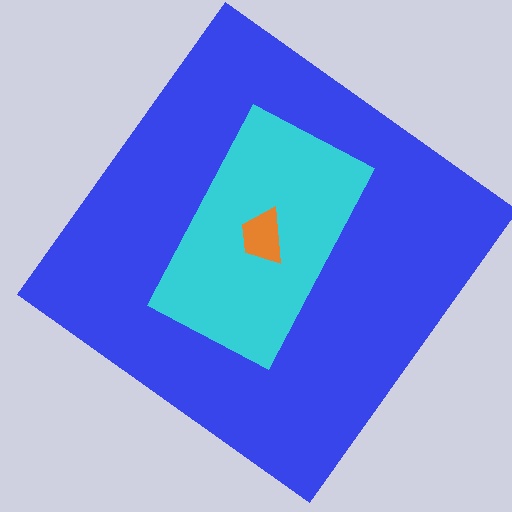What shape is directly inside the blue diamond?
The cyan rectangle.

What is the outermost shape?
The blue diamond.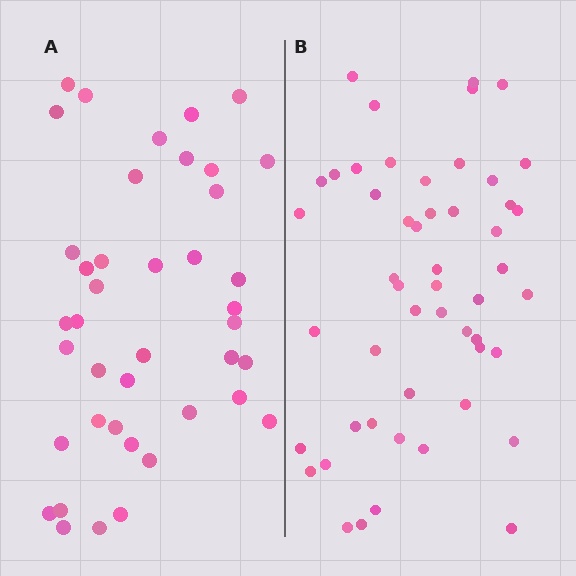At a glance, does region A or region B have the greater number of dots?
Region B (the right region) has more dots.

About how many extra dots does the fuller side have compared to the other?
Region B has roughly 10 or so more dots than region A.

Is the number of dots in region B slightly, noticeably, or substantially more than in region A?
Region B has only slightly more — the two regions are fairly close. The ratio is roughly 1.2 to 1.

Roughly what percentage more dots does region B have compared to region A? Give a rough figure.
About 25% more.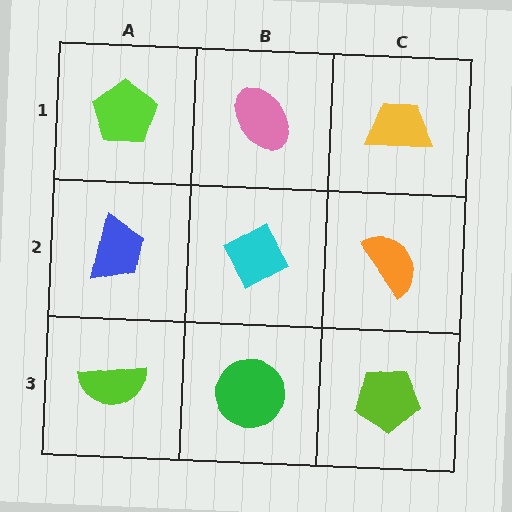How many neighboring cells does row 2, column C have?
3.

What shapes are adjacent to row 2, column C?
A yellow trapezoid (row 1, column C), a lime pentagon (row 3, column C), a cyan diamond (row 2, column B).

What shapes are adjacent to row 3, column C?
An orange semicircle (row 2, column C), a green circle (row 3, column B).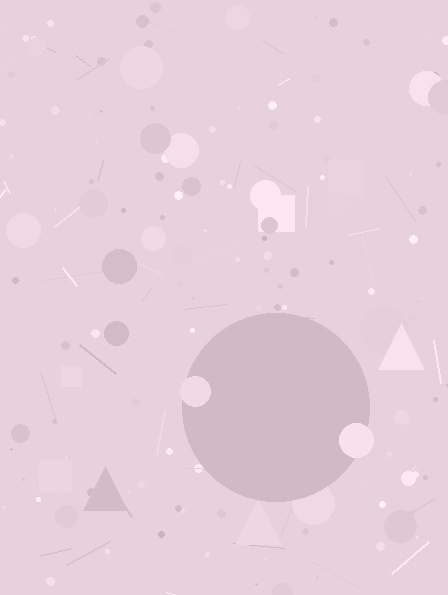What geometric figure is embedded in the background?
A circle is embedded in the background.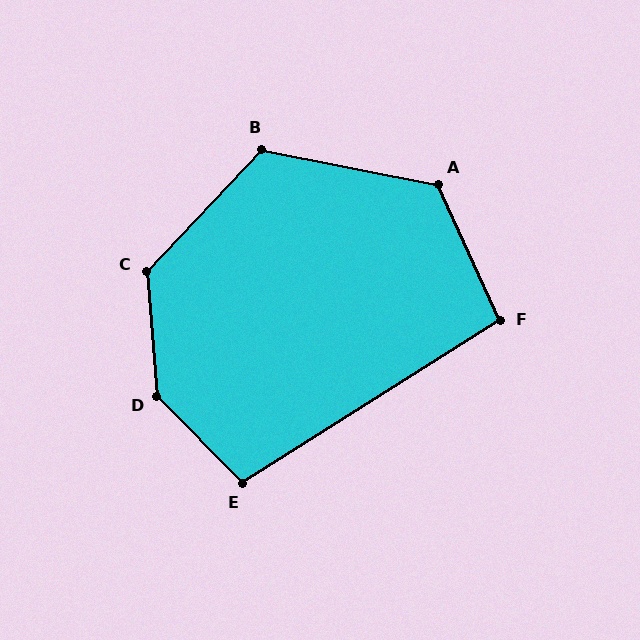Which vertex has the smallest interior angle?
F, at approximately 98 degrees.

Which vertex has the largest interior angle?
D, at approximately 140 degrees.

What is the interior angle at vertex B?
Approximately 122 degrees (obtuse).